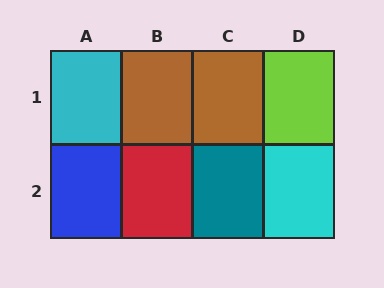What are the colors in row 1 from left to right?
Cyan, brown, brown, lime.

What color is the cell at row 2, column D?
Cyan.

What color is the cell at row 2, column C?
Teal.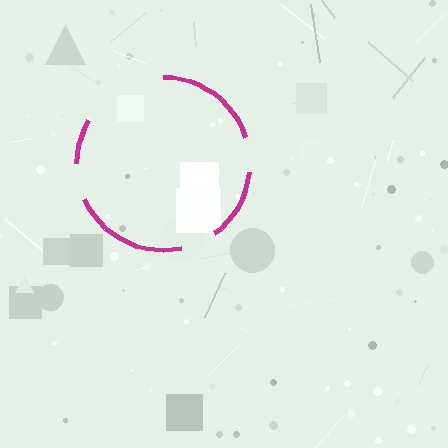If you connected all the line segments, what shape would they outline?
They would outline a circle.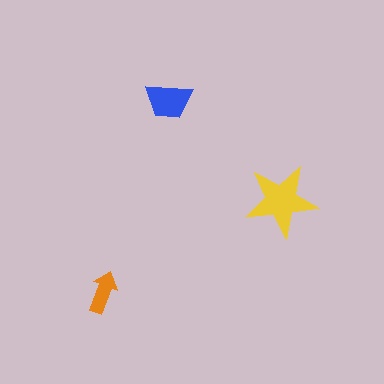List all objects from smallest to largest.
The orange arrow, the blue trapezoid, the yellow star.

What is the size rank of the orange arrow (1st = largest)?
3rd.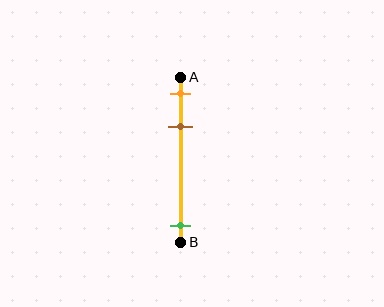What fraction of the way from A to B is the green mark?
The green mark is approximately 90% (0.9) of the way from A to B.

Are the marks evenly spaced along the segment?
No, the marks are not evenly spaced.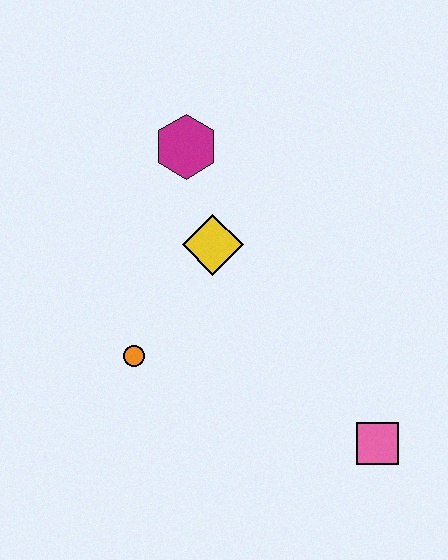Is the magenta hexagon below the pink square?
No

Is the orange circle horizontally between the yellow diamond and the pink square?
No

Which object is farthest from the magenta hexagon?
The pink square is farthest from the magenta hexagon.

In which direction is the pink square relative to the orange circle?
The pink square is to the right of the orange circle.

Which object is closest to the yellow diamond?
The magenta hexagon is closest to the yellow diamond.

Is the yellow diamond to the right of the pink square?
No